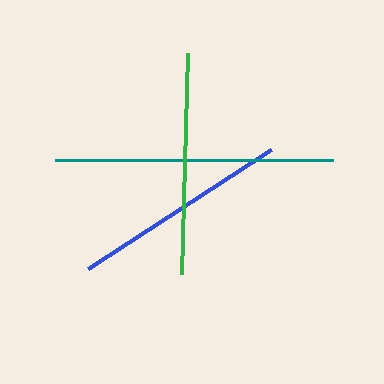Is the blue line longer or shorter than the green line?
The green line is longer than the blue line.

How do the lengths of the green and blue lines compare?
The green and blue lines are approximately the same length.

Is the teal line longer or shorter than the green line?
The teal line is longer than the green line.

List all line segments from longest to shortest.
From longest to shortest: teal, green, blue.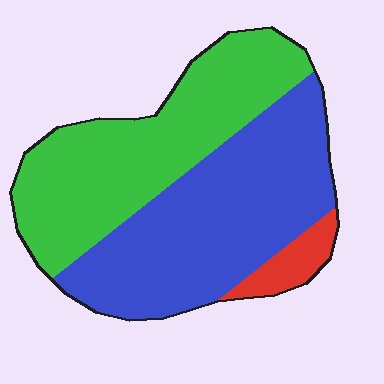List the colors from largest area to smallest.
From largest to smallest: blue, green, red.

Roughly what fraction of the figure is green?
Green covers about 45% of the figure.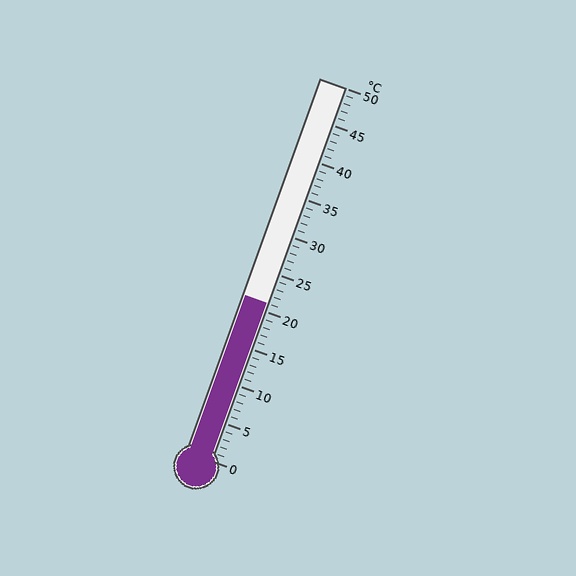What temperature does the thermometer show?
The thermometer shows approximately 21°C.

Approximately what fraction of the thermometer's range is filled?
The thermometer is filled to approximately 40% of its range.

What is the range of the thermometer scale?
The thermometer scale ranges from 0°C to 50°C.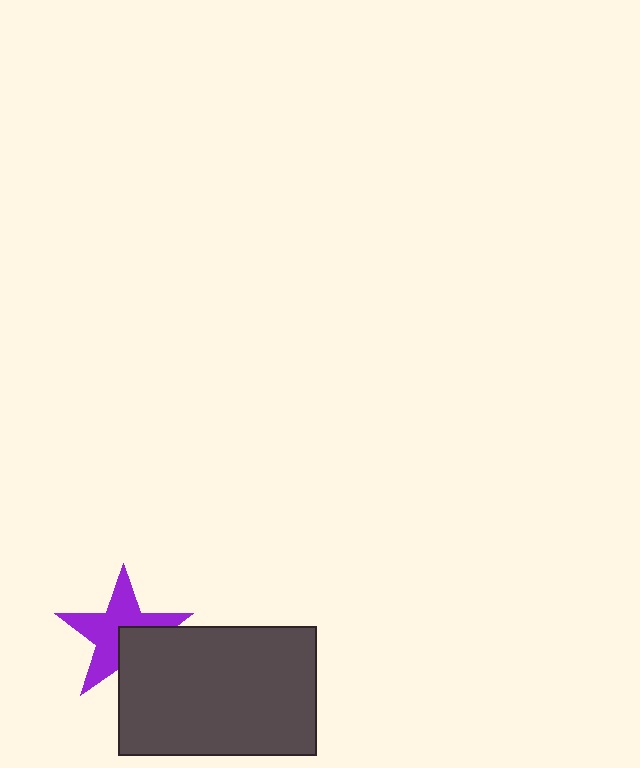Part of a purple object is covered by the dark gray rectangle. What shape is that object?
It is a star.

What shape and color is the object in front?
The object in front is a dark gray rectangle.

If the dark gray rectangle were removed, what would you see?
You would see the complete purple star.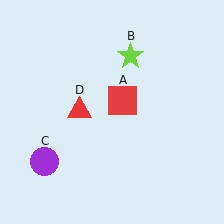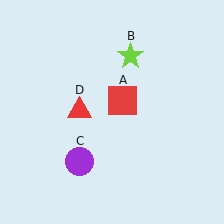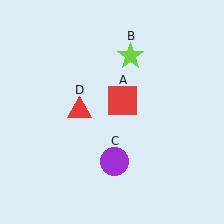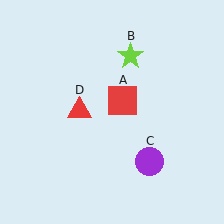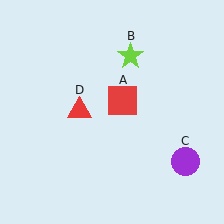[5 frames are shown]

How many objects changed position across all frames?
1 object changed position: purple circle (object C).